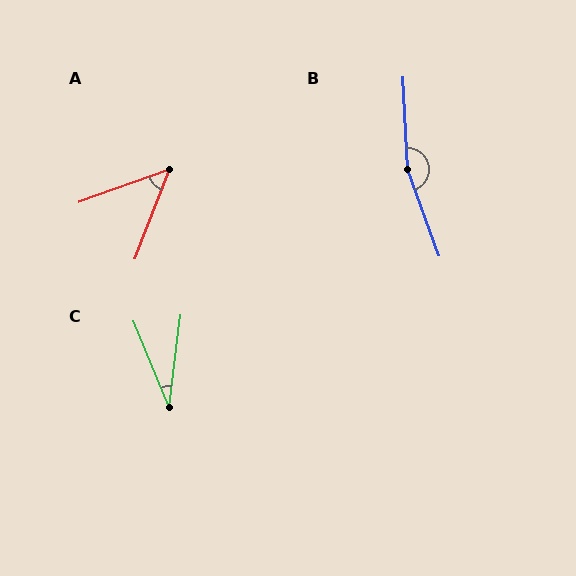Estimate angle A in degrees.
Approximately 50 degrees.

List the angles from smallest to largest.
C (29°), A (50°), B (163°).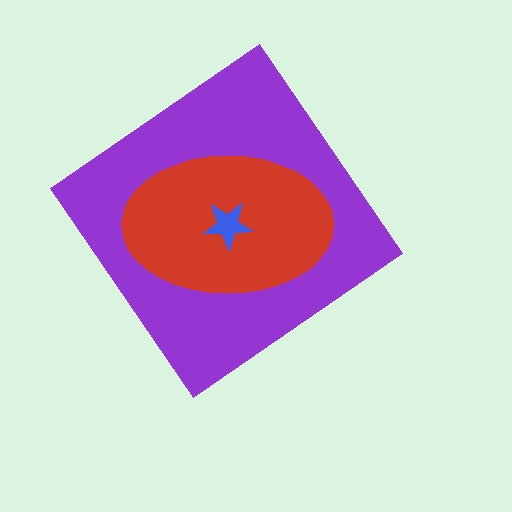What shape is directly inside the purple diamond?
The red ellipse.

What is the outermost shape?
The purple diamond.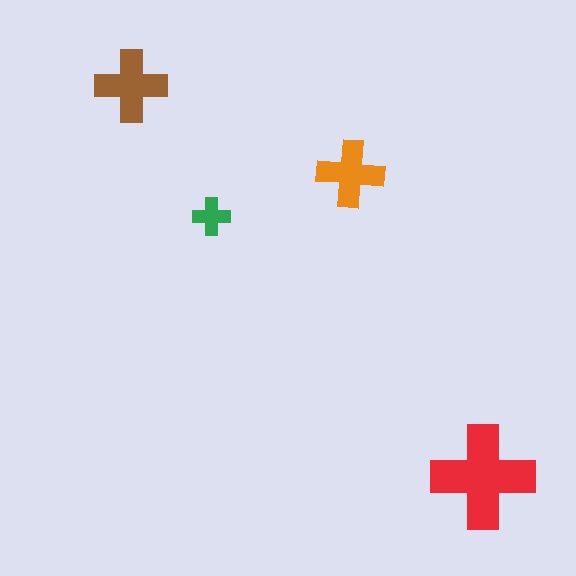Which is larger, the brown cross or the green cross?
The brown one.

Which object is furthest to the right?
The red cross is rightmost.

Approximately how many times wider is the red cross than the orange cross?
About 1.5 times wider.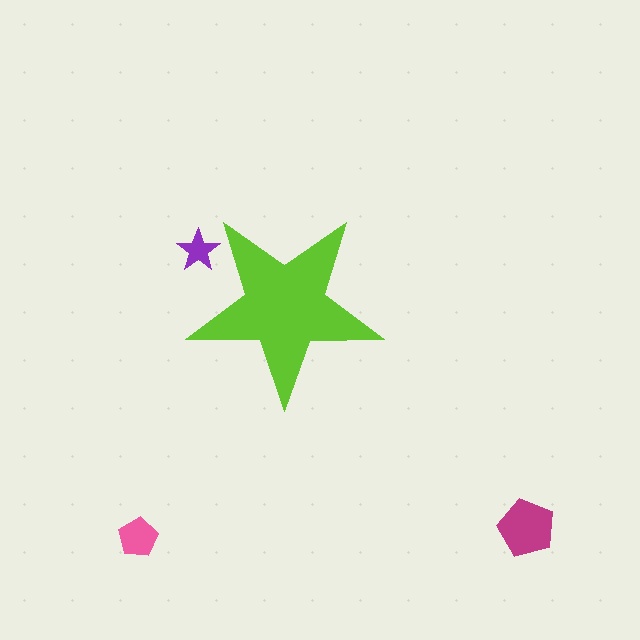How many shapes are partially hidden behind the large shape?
1 shape is partially hidden.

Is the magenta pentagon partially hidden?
No, the magenta pentagon is fully visible.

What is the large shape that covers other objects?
A lime star.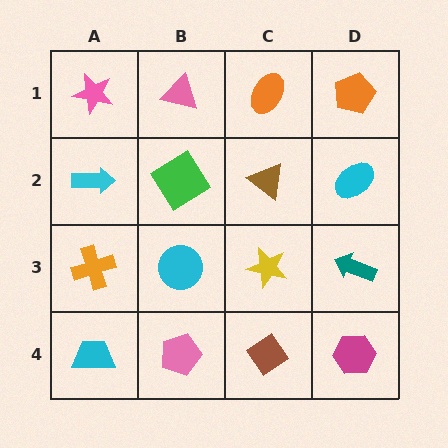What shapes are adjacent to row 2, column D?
An orange pentagon (row 1, column D), a teal arrow (row 3, column D), a brown triangle (row 2, column C).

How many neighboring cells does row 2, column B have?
4.